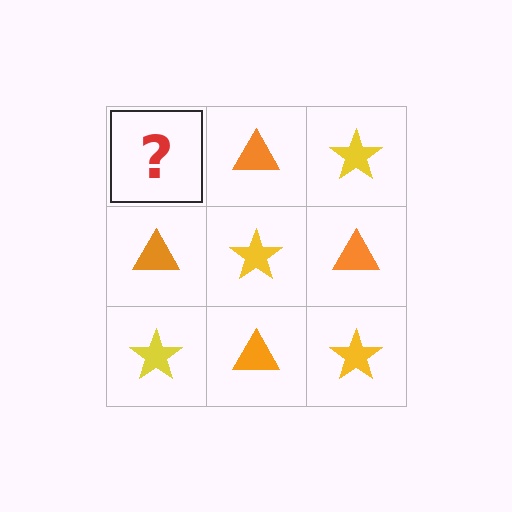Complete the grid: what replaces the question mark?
The question mark should be replaced with a yellow star.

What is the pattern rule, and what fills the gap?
The rule is that it alternates yellow star and orange triangle in a checkerboard pattern. The gap should be filled with a yellow star.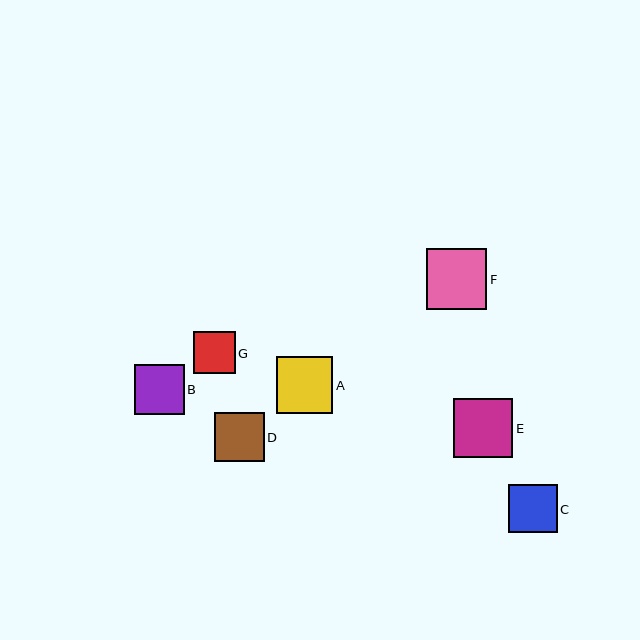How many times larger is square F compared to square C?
Square F is approximately 1.2 times the size of square C.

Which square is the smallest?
Square G is the smallest with a size of approximately 42 pixels.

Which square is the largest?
Square F is the largest with a size of approximately 61 pixels.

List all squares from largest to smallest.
From largest to smallest: F, E, A, B, D, C, G.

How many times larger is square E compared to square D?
Square E is approximately 1.2 times the size of square D.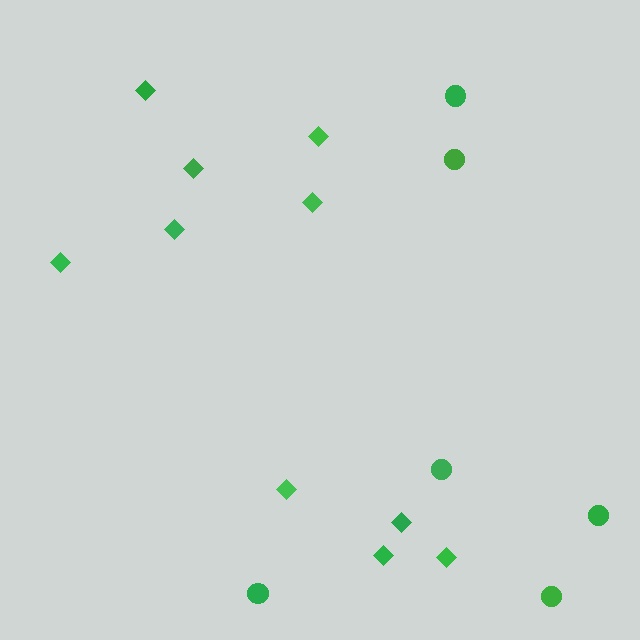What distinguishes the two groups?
There are 2 groups: one group of diamonds (10) and one group of circles (6).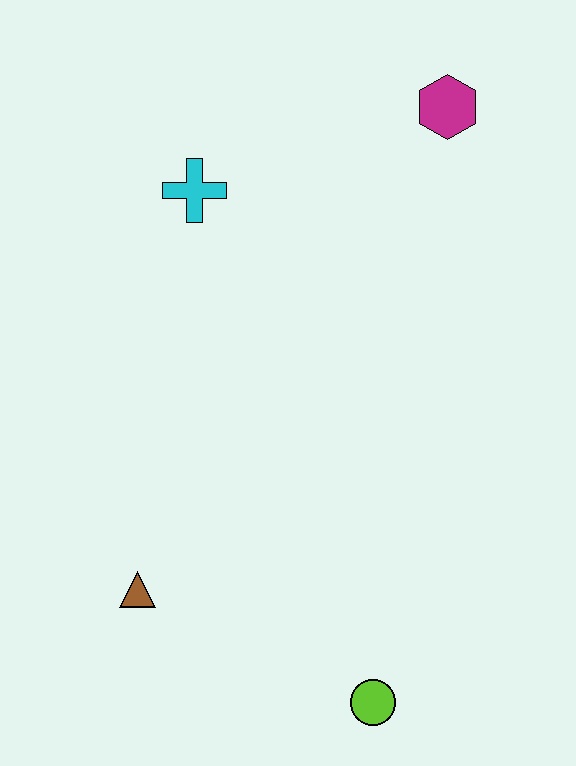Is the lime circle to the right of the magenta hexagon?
No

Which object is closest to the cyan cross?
The magenta hexagon is closest to the cyan cross.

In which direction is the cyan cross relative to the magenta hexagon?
The cyan cross is to the left of the magenta hexagon.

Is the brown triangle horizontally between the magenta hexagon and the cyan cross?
No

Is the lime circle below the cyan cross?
Yes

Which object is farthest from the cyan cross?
The lime circle is farthest from the cyan cross.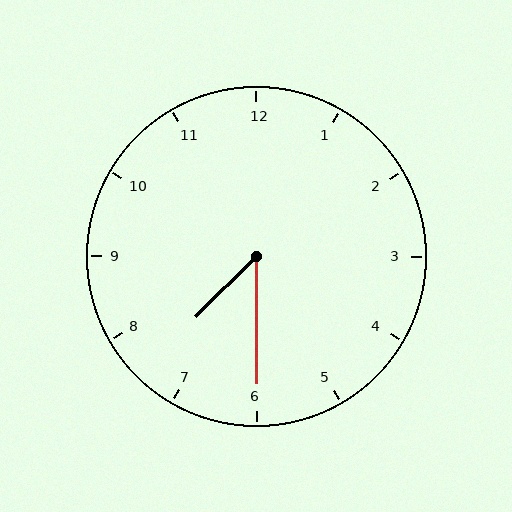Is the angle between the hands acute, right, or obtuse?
It is acute.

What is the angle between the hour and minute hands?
Approximately 45 degrees.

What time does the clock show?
7:30.